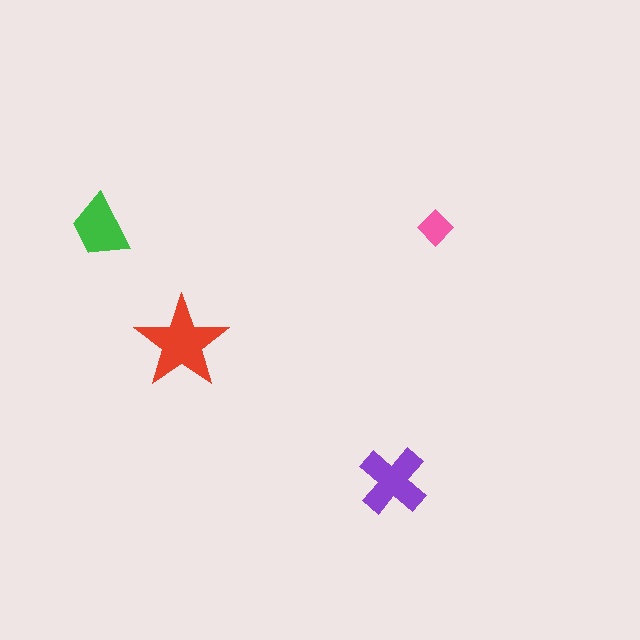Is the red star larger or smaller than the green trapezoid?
Larger.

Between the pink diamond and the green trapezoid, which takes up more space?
The green trapezoid.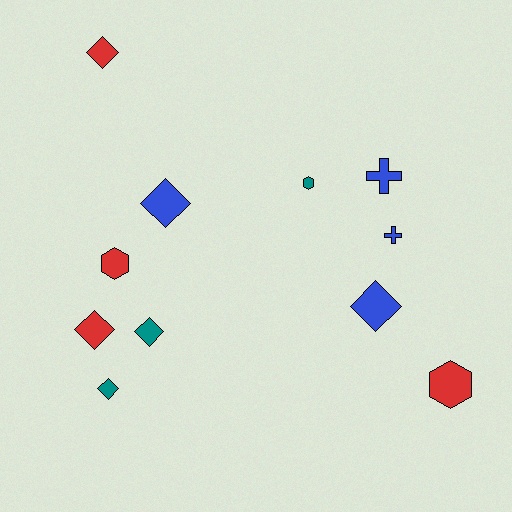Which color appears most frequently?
Red, with 4 objects.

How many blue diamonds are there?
There are 2 blue diamonds.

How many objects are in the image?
There are 11 objects.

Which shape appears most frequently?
Diamond, with 6 objects.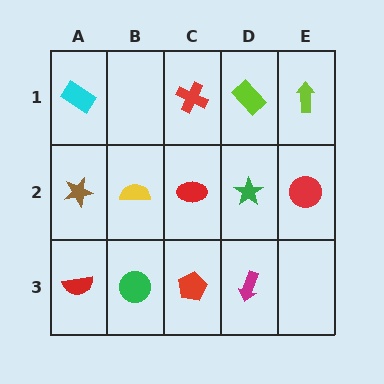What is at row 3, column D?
A magenta arrow.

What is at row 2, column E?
A red circle.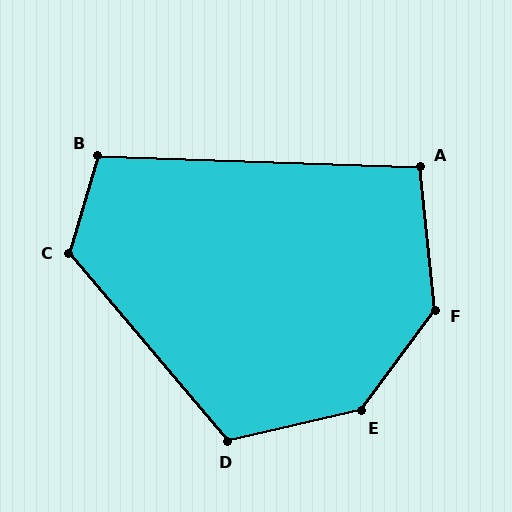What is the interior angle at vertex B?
Approximately 105 degrees (obtuse).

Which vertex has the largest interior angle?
E, at approximately 139 degrees.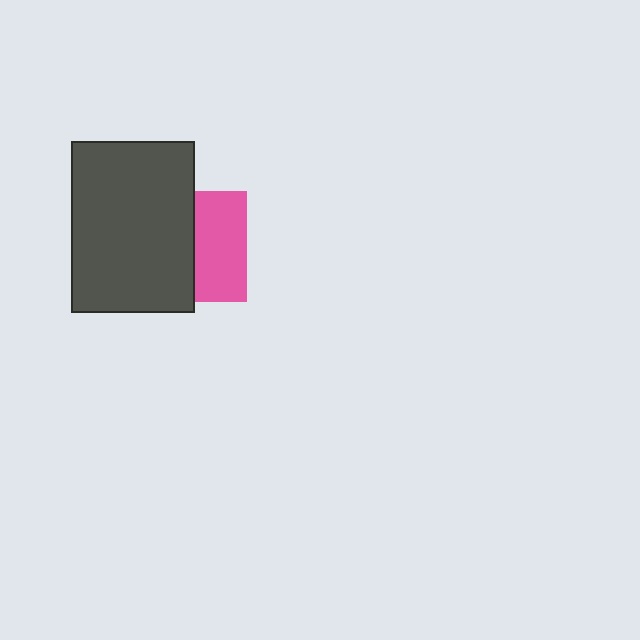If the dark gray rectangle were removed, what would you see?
You would see the complete pink square.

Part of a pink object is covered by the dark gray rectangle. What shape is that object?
It is a square.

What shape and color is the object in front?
The object in front is a dark gray rectangle.